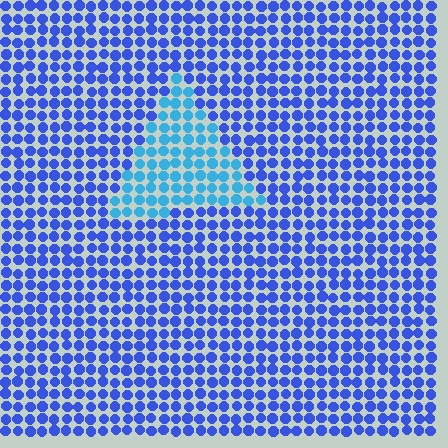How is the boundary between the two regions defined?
The boundary is defined purely by a slight shift in hue (about 33 degrees). Spacing, size, and orientation are identical on both sides.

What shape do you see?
I see a triangle.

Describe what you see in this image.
The image is filled with small blue elements in a uniform arrangement. A triangle-shaped region is visible where the elements are tinted to a slightly different hue, forming a subtle color boundary.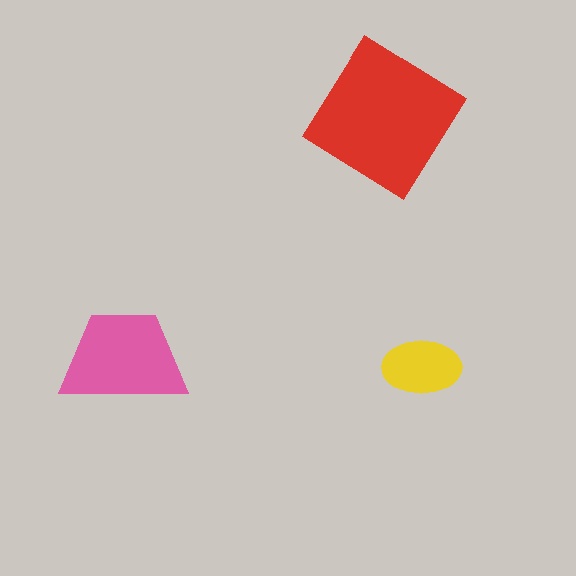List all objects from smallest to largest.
The yellow ellipse, the pink trapezoid, the red diamond.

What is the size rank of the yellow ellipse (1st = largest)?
3rd.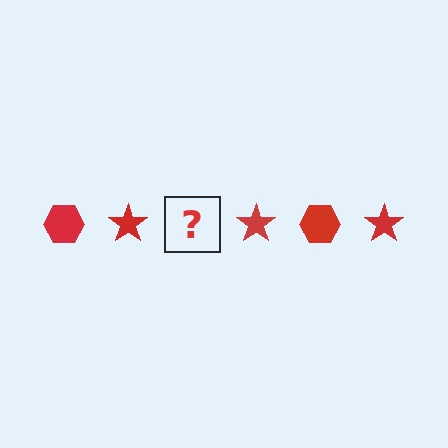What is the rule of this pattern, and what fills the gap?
The rule is that the pattern cycles through hexagon, star shapes in red. The gap should be filled with a red hexagon.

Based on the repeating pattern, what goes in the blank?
The blank should be a red hexagon.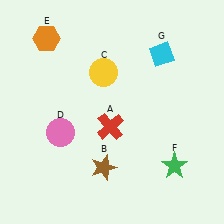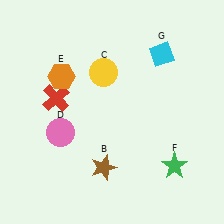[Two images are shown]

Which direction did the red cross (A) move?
The red cross (A) moved left.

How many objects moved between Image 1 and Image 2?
2 objects moved between the two images.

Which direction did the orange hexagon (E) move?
The orange hexagon (E) moved down.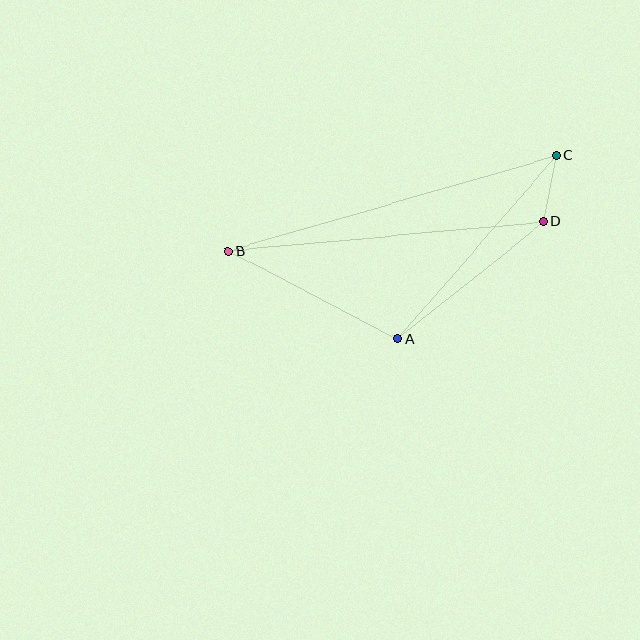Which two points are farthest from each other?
Points B and C are farthest from each other.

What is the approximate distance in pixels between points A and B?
The distance between A and B is approximately 192 pixels.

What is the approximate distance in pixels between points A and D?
The distance between A and D is approximately 187 pixels.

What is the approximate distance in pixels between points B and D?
The distance between B and D is approximately 317 pixels.